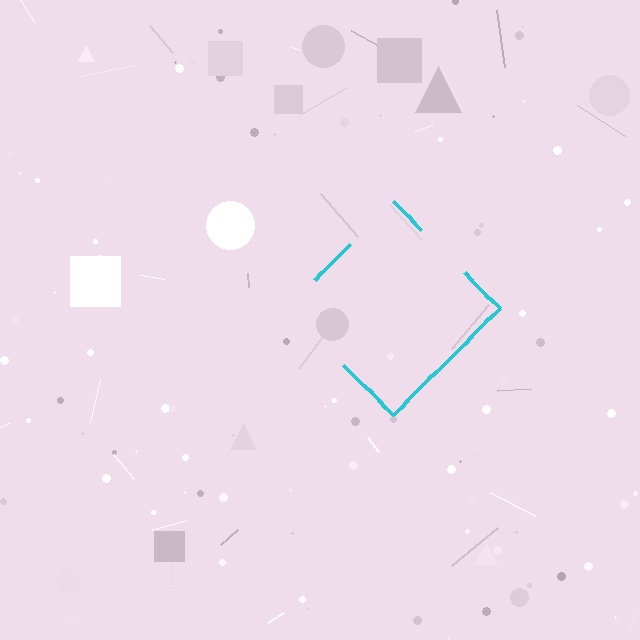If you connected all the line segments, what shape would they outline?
They would outline a diamond.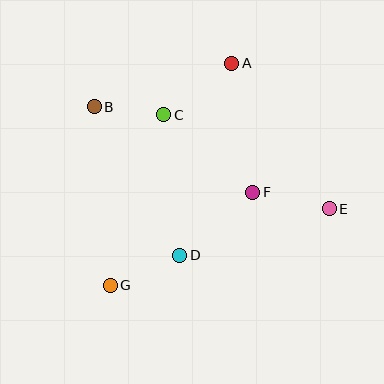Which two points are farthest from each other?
Points B and E are farthest from each other.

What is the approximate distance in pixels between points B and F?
The distance between B and F is approximately 180 pixels.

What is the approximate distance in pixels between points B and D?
The distance between B and D is approximately 171 pixels.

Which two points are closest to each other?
Points B and C are closest to each other.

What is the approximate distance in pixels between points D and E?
The distance between D and E is approximately 156 pixels.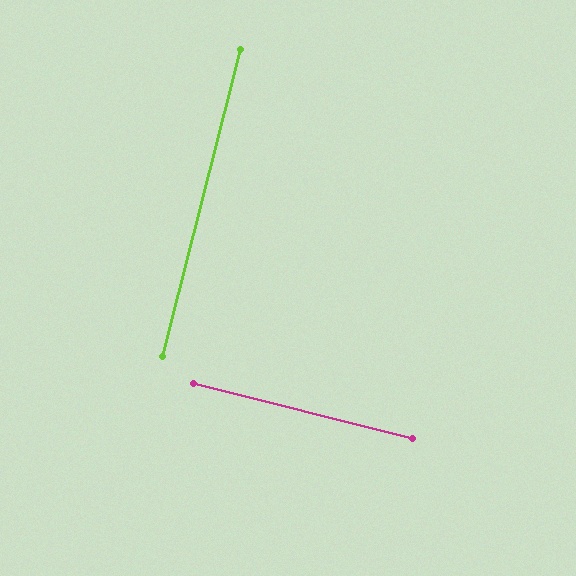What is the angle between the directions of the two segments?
Approximately 90 degrees.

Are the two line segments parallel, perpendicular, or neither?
Perpendicular — they meet at approximately 90°.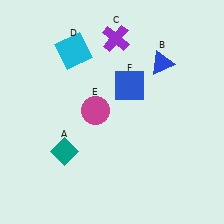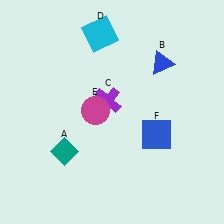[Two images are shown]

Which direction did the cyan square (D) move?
The cyan square (D) moved right.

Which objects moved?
The objects that moved are: the purple cross (C), the cyan square (D), the blue square (F).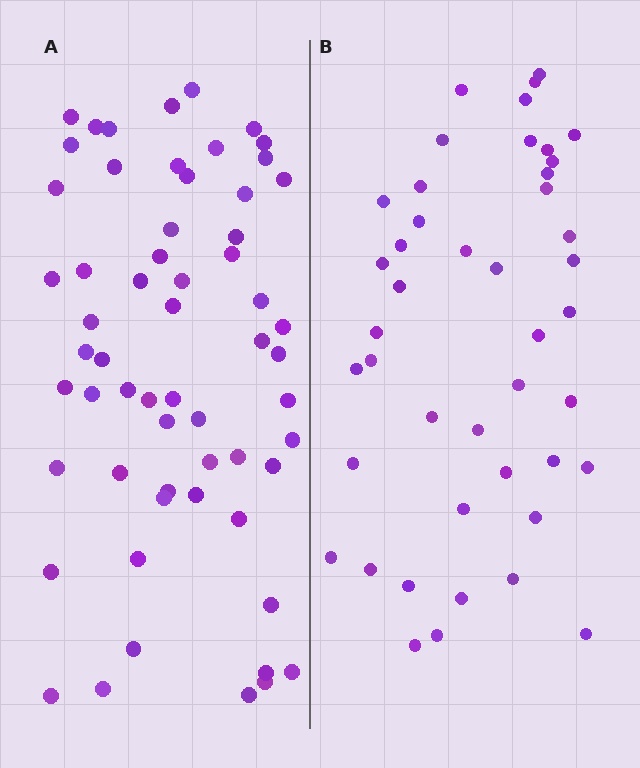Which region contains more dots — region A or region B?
Region A (the left region) has more dots.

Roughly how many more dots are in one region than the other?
Region A has approximately 15 more dots than region B.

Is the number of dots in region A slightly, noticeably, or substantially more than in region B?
Region A has noticeably more, but not dramatically so. The ratio is roughly 1.4 to 1.